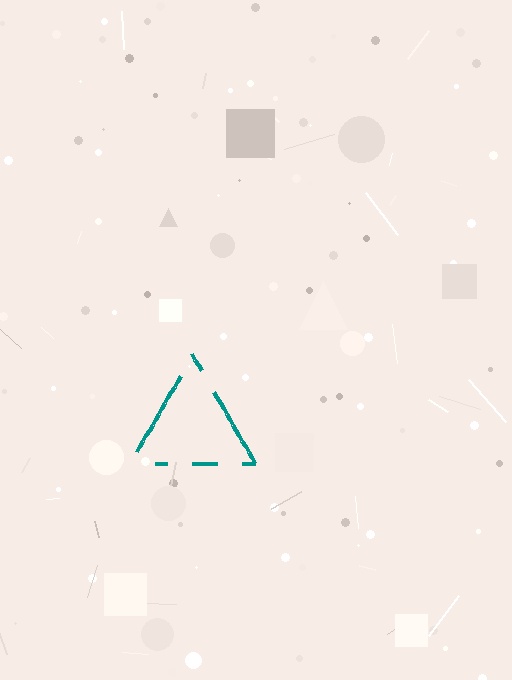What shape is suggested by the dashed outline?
The dashed outline suggests a triangle.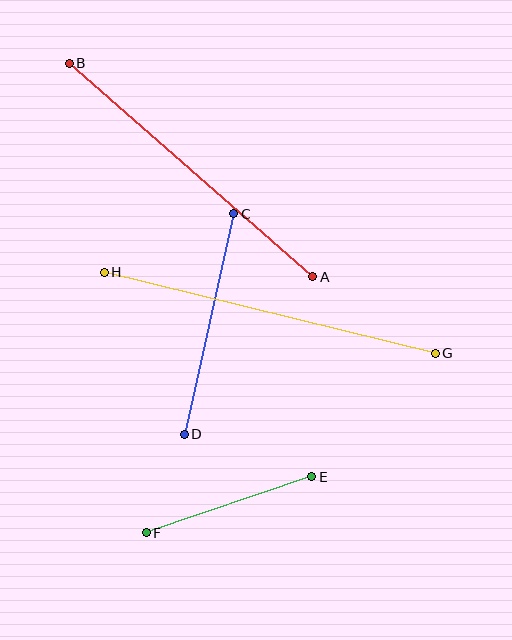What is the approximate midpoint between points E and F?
The midpoint is at approximately (229, 505) pixels.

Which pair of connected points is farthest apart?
Points G and H are farthest apart.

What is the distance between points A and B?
The distance is approximately 324 pixels.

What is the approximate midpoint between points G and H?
The midpoint is at approximately (270, 313) pixels.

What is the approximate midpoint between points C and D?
The midpoint is at approximately (209, 324) pixels.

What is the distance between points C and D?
The distance is approximately 226 pixels.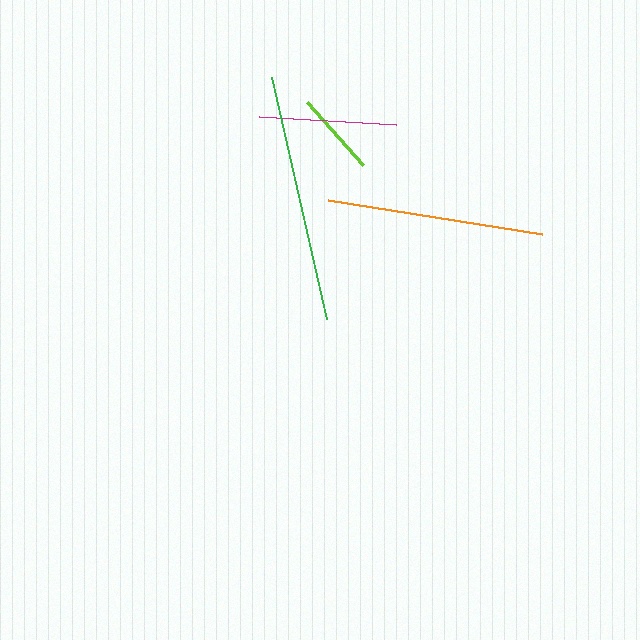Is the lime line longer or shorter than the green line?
The green line is longer than the lime line.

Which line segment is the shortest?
The lime line is the shortest at approximately 84 pixels.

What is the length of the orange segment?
The orange segment is approximately 218 pixels long.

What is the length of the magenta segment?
The magenta segment is approximately 138 pixels long.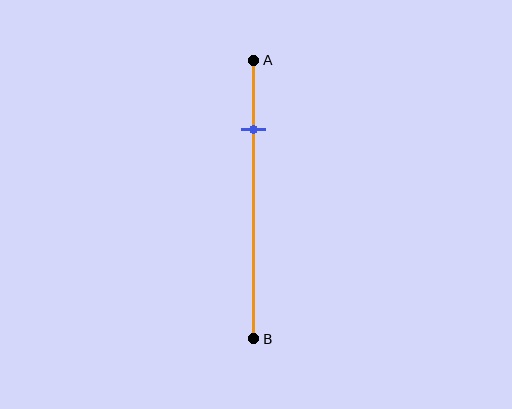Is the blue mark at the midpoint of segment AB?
No, the mark is at about 25% from A, not at the 50% midpoint.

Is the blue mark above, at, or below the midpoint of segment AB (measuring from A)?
The blue mark is above the midpoint of segment AB.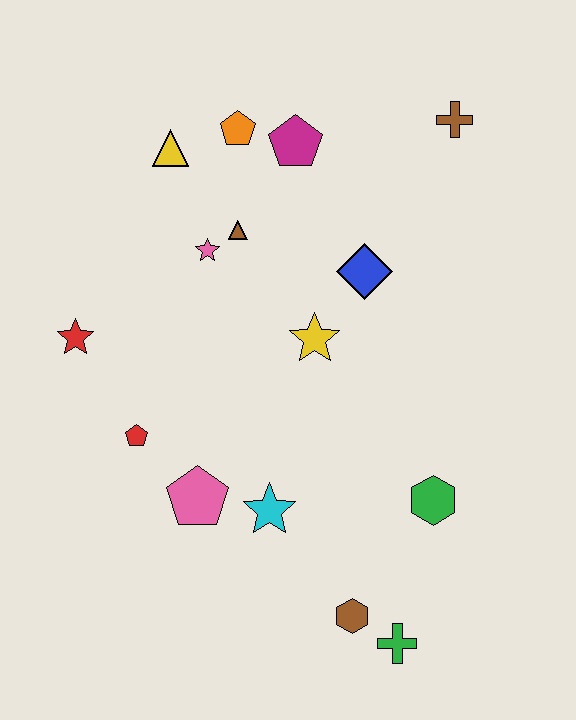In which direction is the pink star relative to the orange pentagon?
The pink star is below the orange pentagon.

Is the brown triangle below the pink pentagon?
No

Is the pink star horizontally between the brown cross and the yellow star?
No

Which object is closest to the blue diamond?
The yellow star is closest to the blue diamond.